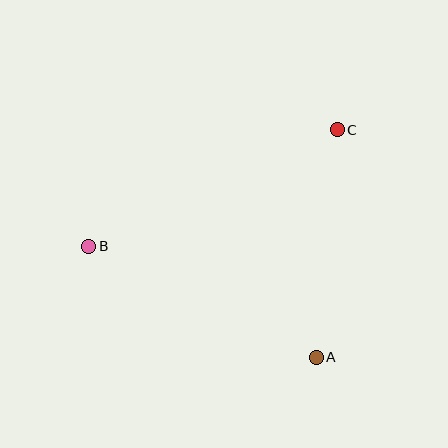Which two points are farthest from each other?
Points B and C are farthest from each other.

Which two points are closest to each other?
Points A and C are closest to each other.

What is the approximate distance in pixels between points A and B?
The distance between A and B is approximately 253 pixels.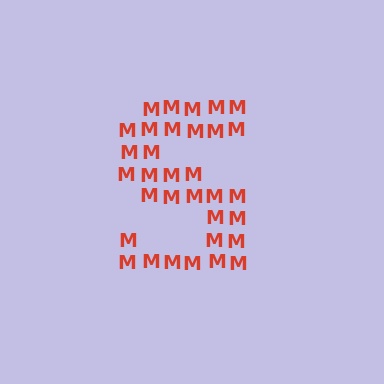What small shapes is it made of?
It is made of small letter M's.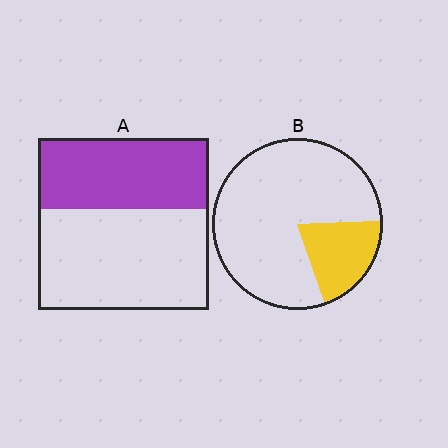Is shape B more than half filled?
No.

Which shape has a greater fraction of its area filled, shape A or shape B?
Shape A.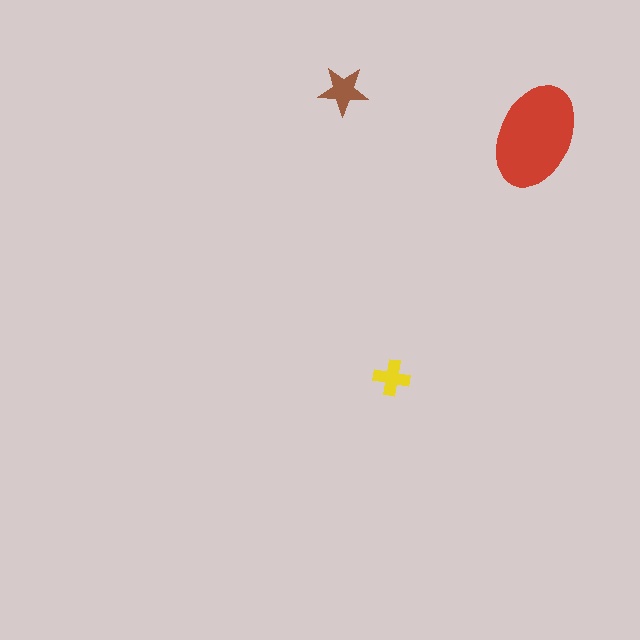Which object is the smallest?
The yellow cross.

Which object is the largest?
The red ellipse.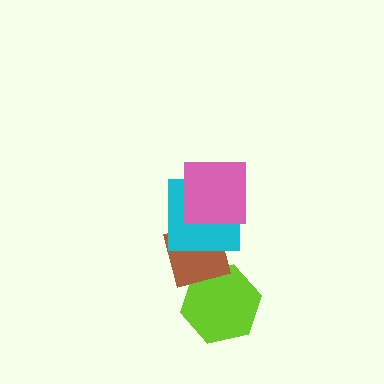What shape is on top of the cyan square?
The pink square is on top of the cyan square.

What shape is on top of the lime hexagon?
The brown diamond is on top of the lime hexagon.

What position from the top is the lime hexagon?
The lime hexagon is 4th from the top.